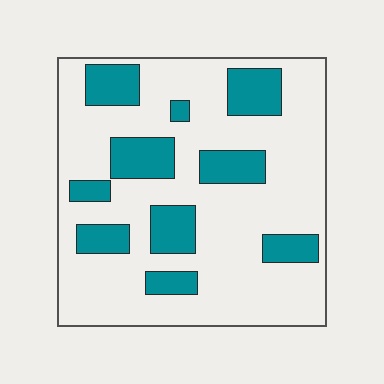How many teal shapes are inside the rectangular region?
10.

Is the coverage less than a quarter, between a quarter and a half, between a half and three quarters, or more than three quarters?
Less than a quarter.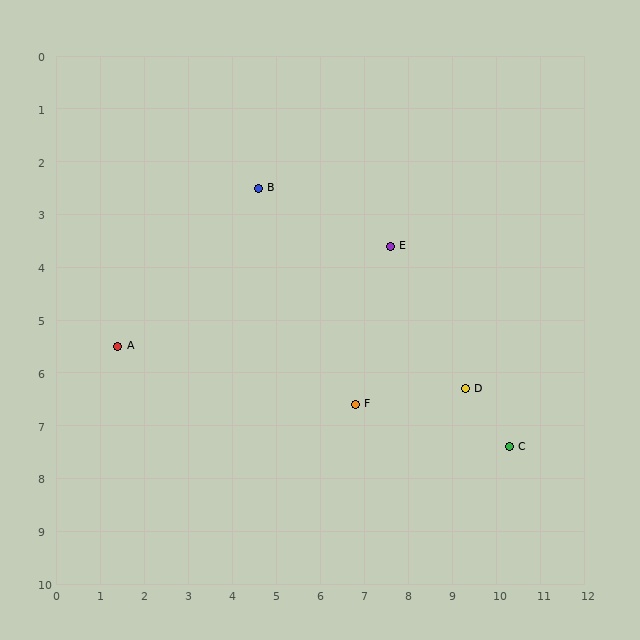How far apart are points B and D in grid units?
Points B and D are about 6.0 grid units apart.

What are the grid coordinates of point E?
Point E is at approximately (7.6, 3.6).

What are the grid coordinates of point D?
Point D is at approximately (9.3, 6.3).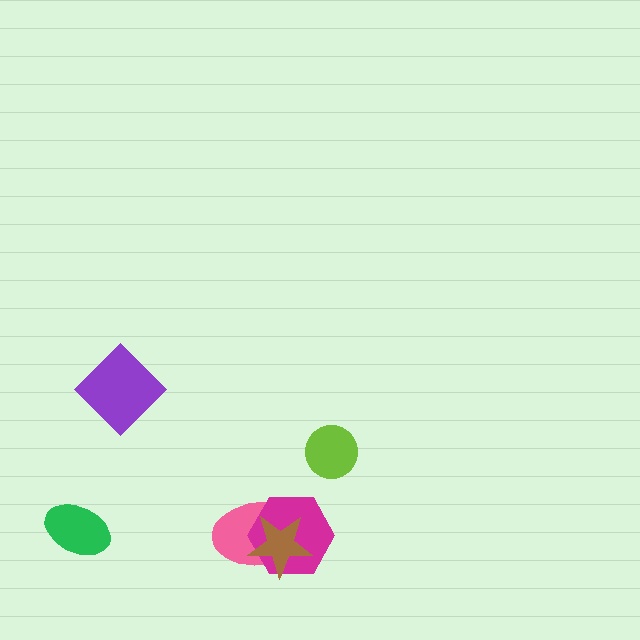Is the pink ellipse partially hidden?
Yes, it is partially covered by another shape.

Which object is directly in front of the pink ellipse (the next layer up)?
The magenta hexagon is directly in front of the pink ellipse.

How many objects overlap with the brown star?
2 objects overlap with the brown star.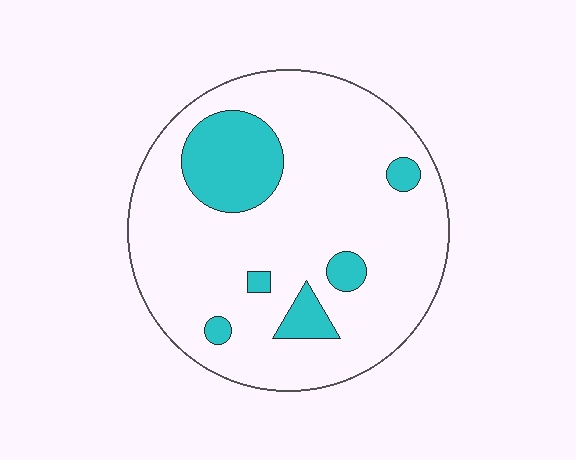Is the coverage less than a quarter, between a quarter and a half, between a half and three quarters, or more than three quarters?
Less than a quarter.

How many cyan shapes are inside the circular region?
6.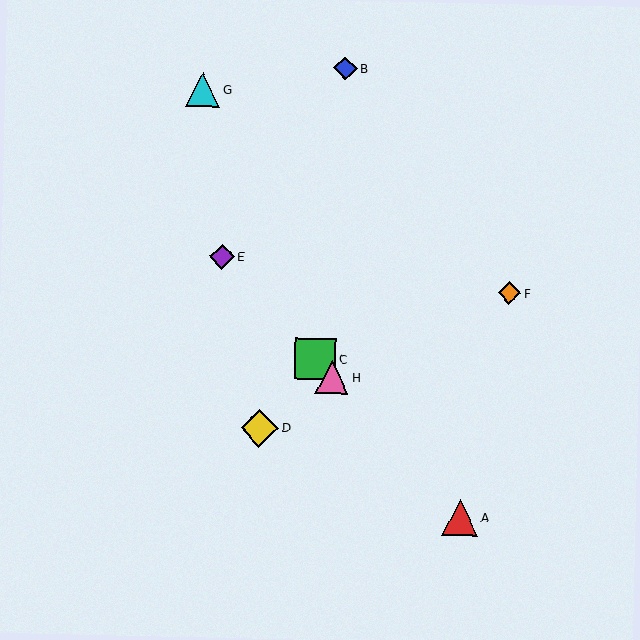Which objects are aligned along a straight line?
Objects A, C, E, H are aligned along a straight line.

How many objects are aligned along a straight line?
4 objects (A, C, E, H) are aligned along a straight line.